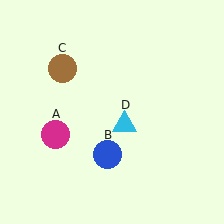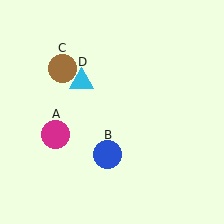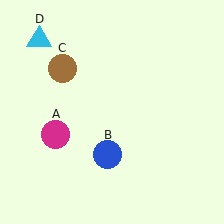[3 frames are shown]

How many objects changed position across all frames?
1 object changed position: cyan triangle (object D).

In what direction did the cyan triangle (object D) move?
The cyan triangle (object D) moved up and to the left.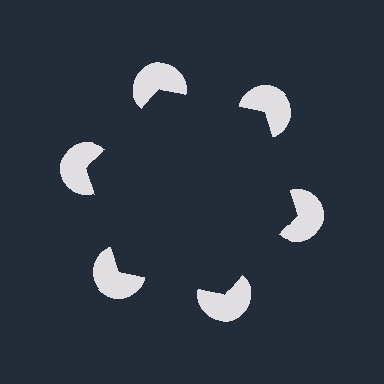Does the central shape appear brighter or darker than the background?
It typically appears slightly darker than the background, even though no actual brightness change is drawn.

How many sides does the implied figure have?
6 sides.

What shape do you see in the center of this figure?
An illusory hexagon — its edges are inferred from the aligned wedge cuts in the pac-man discs, not physically drawn.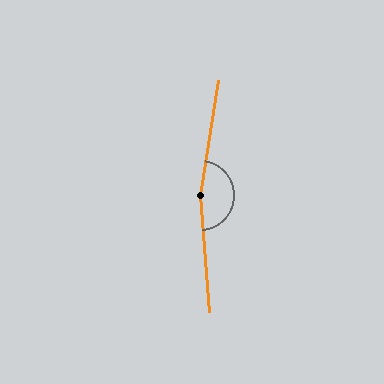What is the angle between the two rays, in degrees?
Approximately 166 degrees.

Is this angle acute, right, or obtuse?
It is obtuse.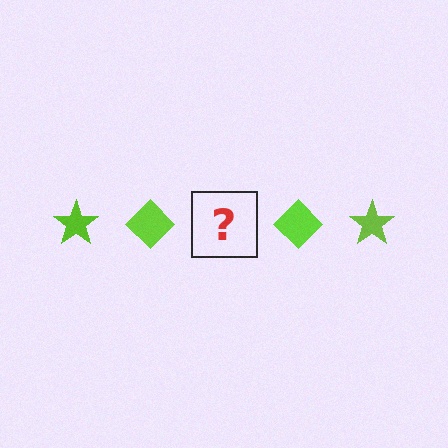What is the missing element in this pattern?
The missing element is a lime star.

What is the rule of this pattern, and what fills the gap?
The rule is that the pattern cycles through star, diamond shapes in lime. The gap should be filled with a lime star.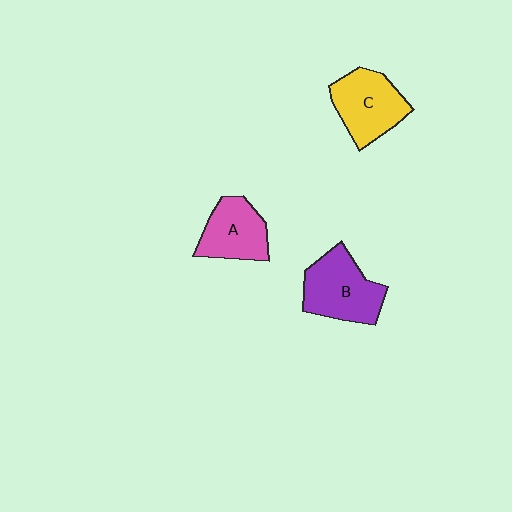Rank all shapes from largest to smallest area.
From largest to smallest: B (purple), C (yellow), A (pink).